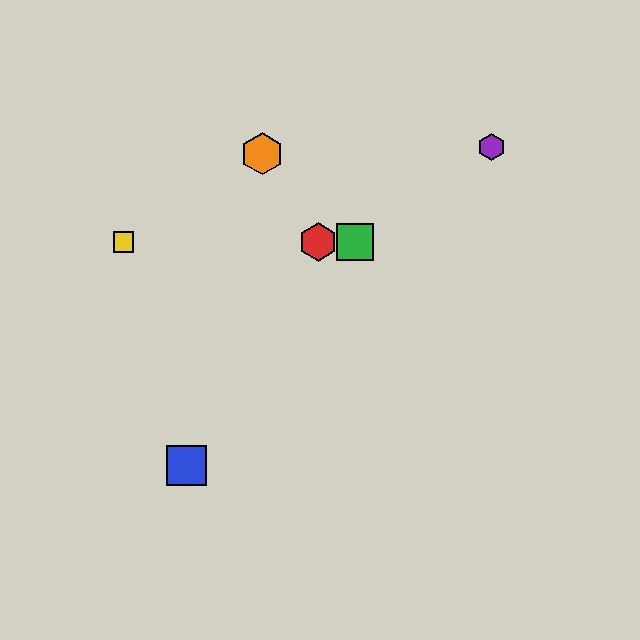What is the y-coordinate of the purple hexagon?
The purple hexagon is at y≈147.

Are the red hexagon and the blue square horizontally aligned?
No, the red hexagon is at y≈242 and the blue square is at y≈465.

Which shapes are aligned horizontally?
The red hexagon, the green square, the yellow square are aligned horizontally.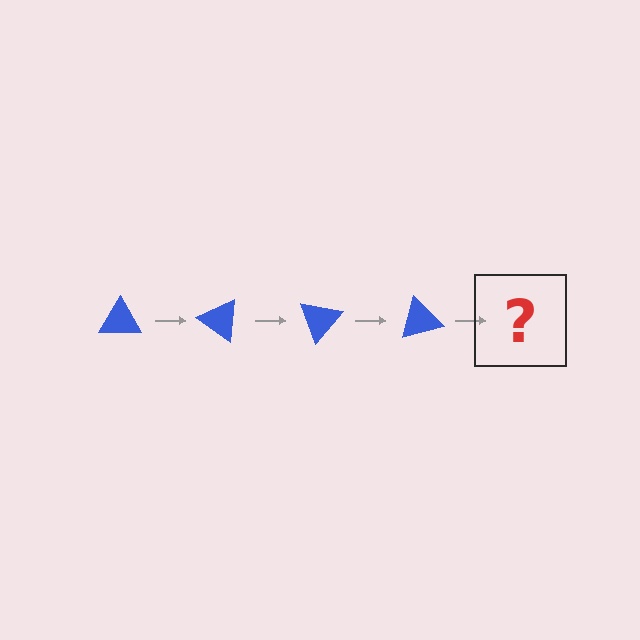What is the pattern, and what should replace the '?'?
The pattern is that the triangle rotates 35 degrees each step. The '?' should be a blue triangle rotated 140 degrees.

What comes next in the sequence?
The next element should be a blue triangle rotated 140 degrees.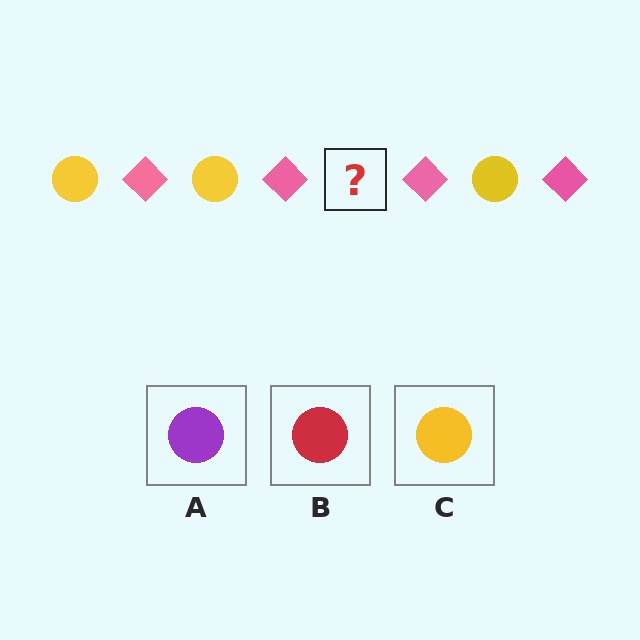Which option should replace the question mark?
Option C.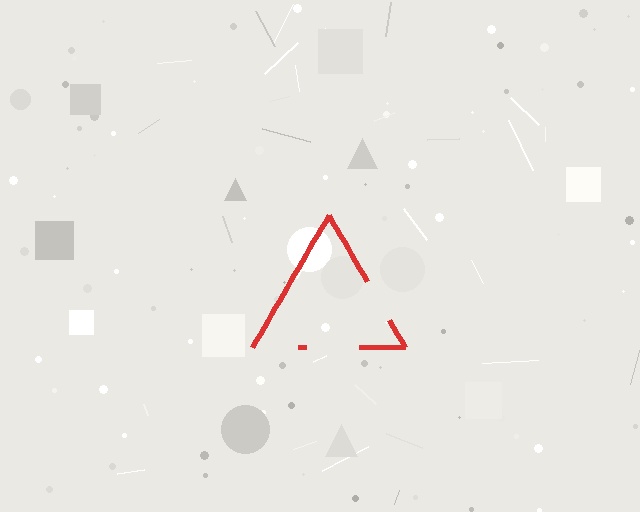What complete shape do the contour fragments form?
The contour fragments form a triangle.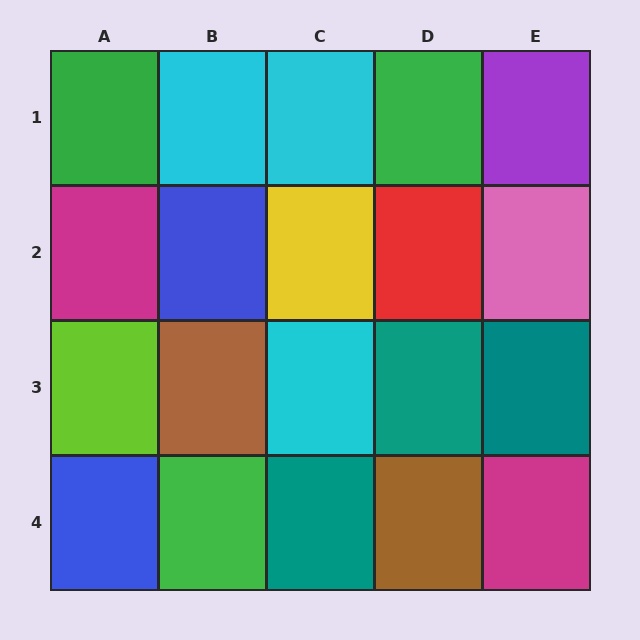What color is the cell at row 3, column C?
Cyan.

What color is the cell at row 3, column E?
Teal.